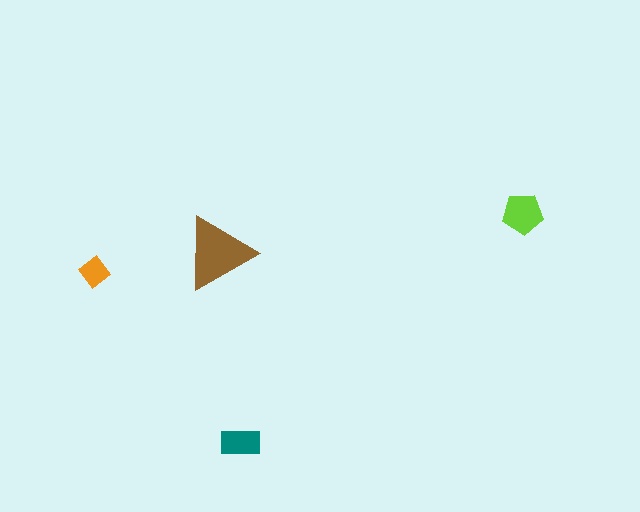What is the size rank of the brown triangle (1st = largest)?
1st.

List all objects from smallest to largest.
The orange diamond, the teal rectangle, the lime pentagon, the brown triangle.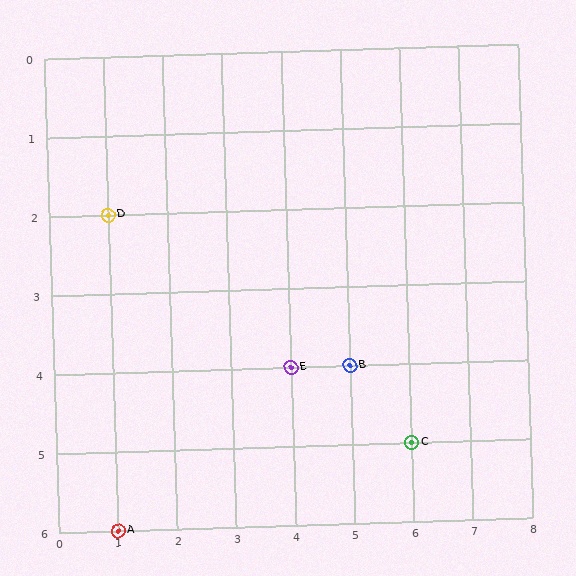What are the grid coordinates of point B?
Point B is at grid coordinates (5, 4).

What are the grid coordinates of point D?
Point D is at grid coordinates (1, 2).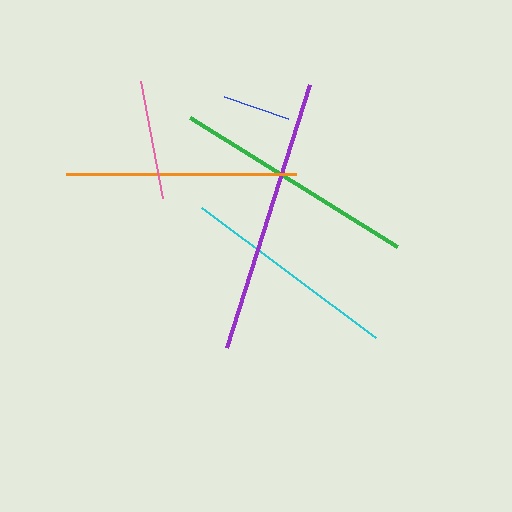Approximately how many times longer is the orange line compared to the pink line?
The orange line is approximately 1.9 times the length of the pink line.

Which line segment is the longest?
The purple line is the longest at approximately 276 pixels.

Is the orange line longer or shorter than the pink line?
The orange line is longer than the pink line.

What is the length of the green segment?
The green segment is approximately 244 pixels long.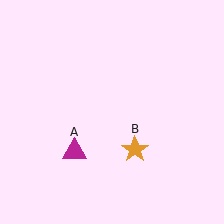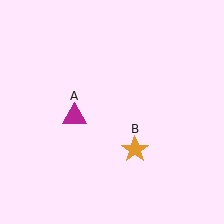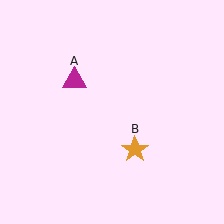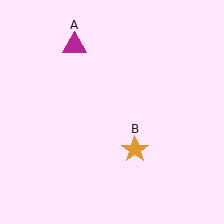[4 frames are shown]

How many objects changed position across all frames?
1 object changed position: magenta triangle (object A).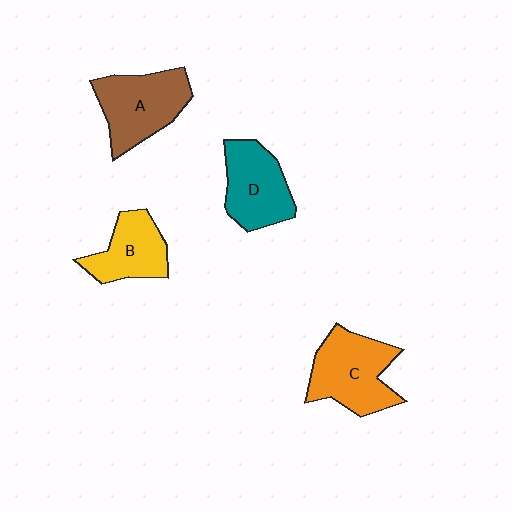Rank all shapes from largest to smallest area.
From largest to smallest: C (orange), A (brown), D (teal), B (yellow).